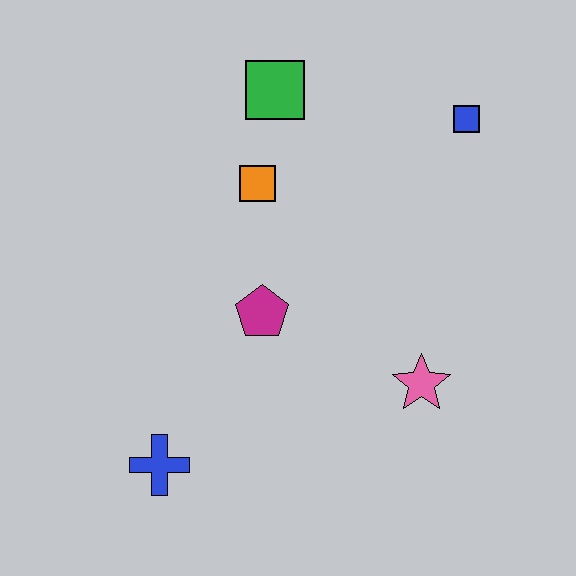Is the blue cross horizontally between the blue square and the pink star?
No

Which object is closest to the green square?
The orange square is closest to the green square.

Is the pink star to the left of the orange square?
No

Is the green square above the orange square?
Yes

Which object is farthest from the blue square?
The blue cross is farthest from the blue square.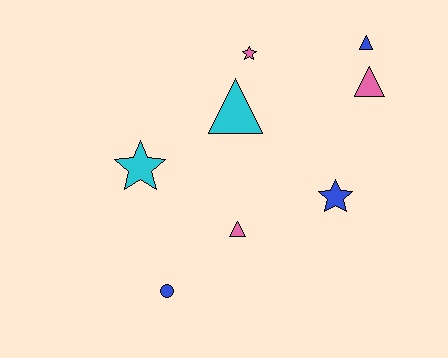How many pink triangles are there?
There are 2 pink triangles.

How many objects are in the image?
There are 8 objects.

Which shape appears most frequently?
Triangle, with 4 objects.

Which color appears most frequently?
Pink, with 3 objects.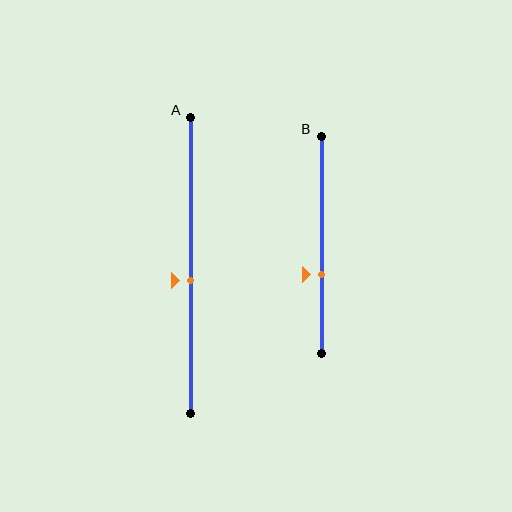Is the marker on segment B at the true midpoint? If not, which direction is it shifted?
No, the marker on segment B is shifted downward by about 14% of the segment length.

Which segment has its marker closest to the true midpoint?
Segment A has its marker closest to the true midpoint.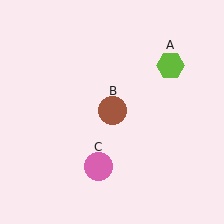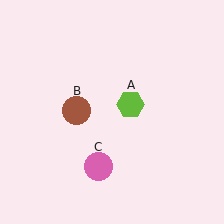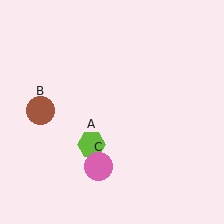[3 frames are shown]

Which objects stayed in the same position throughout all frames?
Pink circle (object C) remained stationary.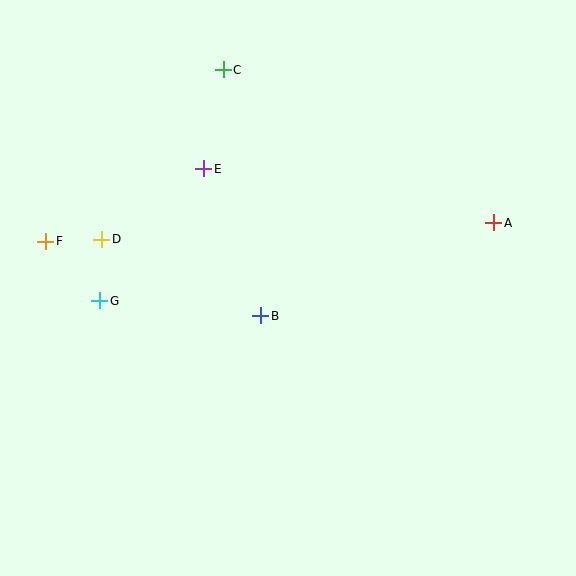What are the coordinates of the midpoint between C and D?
The midpoint between C and D is at (163, 155).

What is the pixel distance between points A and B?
The distance between A and B is 251 pixels.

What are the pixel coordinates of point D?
Point D is at (102, 239).